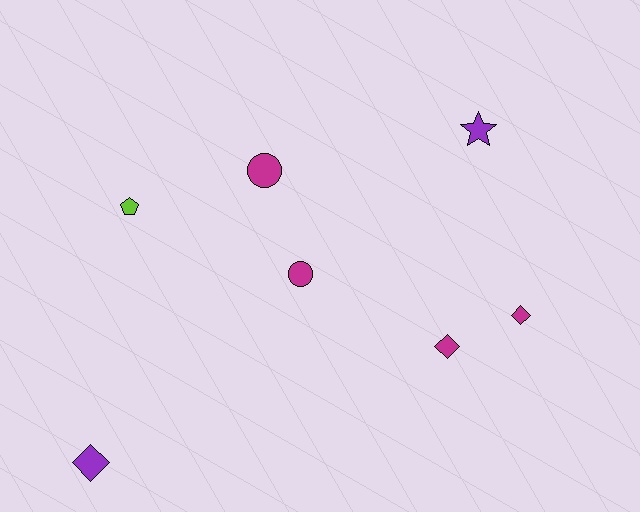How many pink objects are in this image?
There are no pink objects.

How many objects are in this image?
There are 7 objects.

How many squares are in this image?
There are no squares.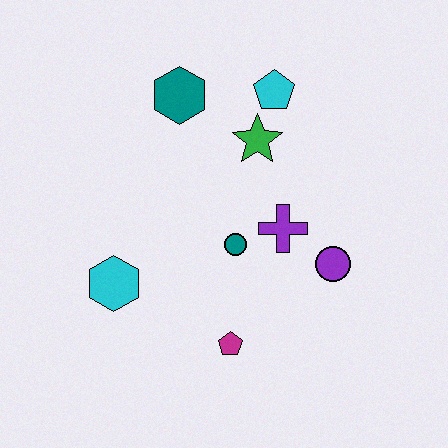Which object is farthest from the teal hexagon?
The magenta pentagon is farthest from the teal hexagon.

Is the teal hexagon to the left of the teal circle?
Yes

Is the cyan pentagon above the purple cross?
Yes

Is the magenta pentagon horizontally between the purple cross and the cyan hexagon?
Yes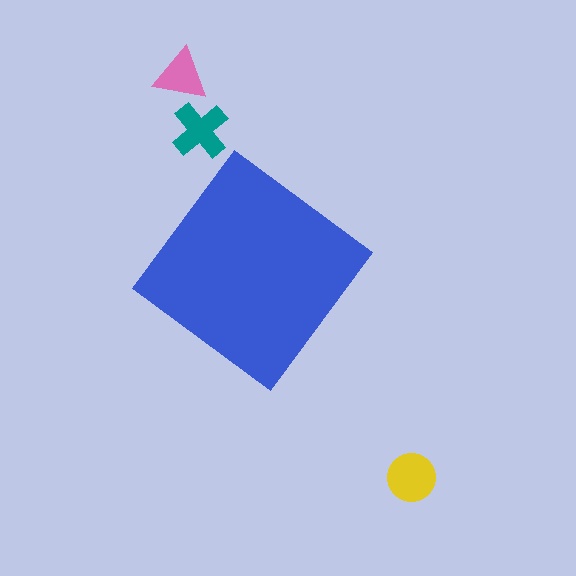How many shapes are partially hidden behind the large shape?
0 shapes are partially hidden.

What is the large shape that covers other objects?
A blue diamond.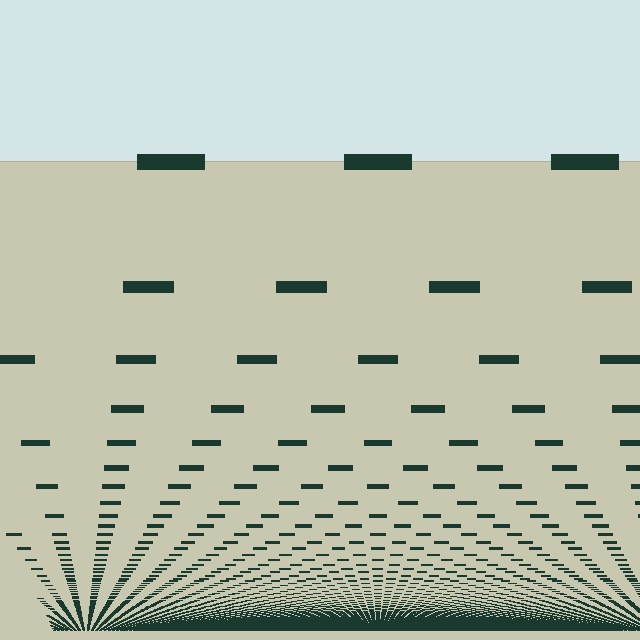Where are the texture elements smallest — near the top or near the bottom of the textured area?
Near the bottom.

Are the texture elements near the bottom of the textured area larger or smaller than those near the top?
Smaller. The gradient is inverted — elements near the bottom are smaller and denser.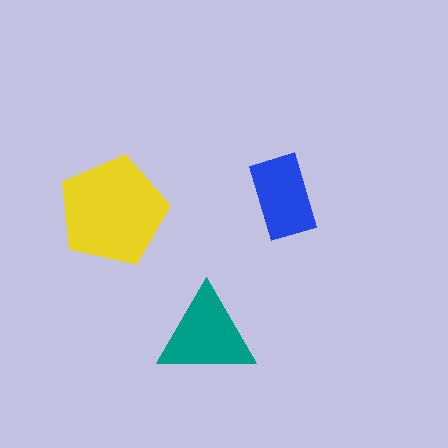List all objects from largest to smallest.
The yellow pentagon, the teal triangle, the blue rectangle.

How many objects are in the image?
There are 3 objects in the image.